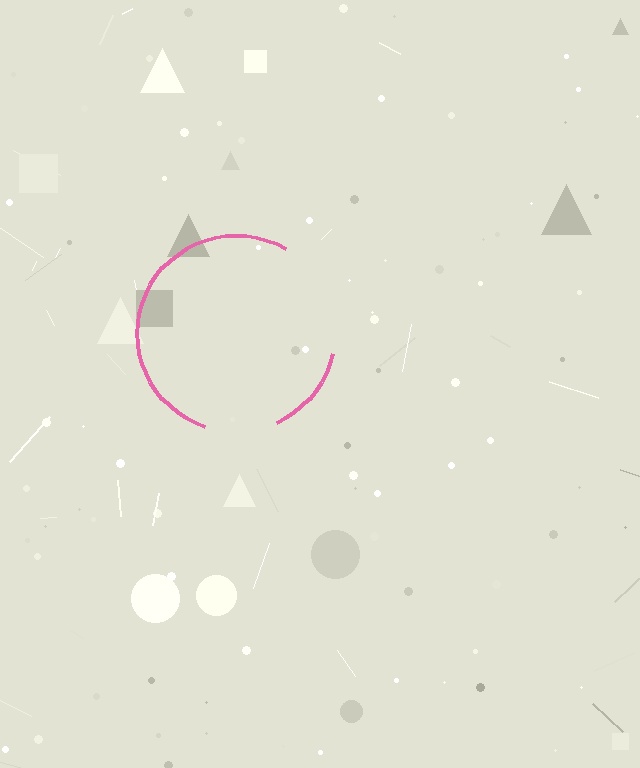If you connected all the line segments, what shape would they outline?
They would outline a circle.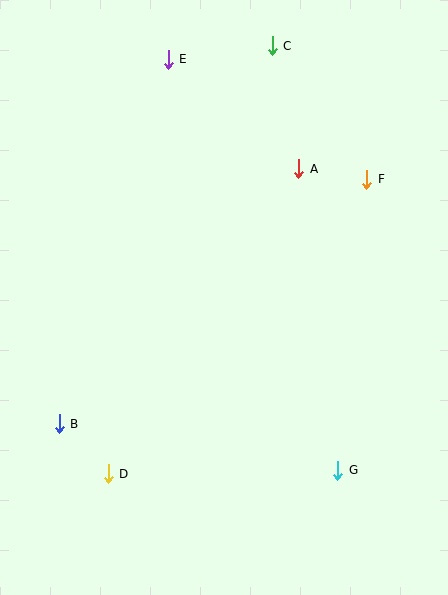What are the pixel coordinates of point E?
Point E is at (168, 59).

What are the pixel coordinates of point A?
Point A is at (299, 169).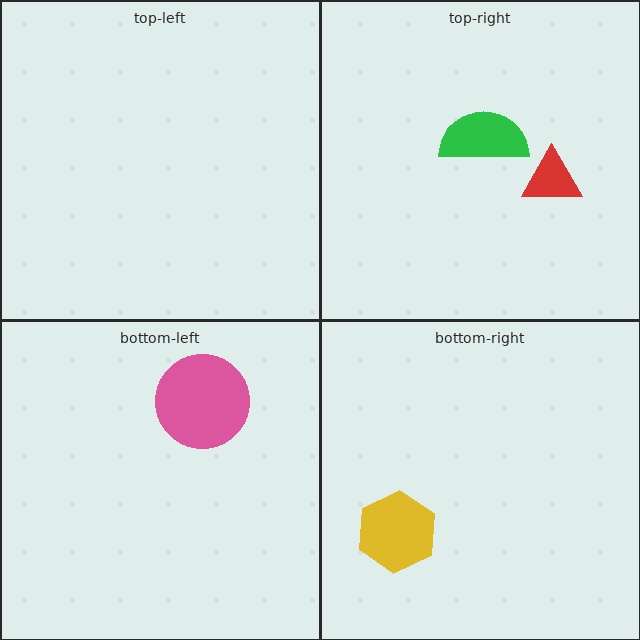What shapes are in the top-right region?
The red triangle, the green semicircle.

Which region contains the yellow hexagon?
The bottom-right region.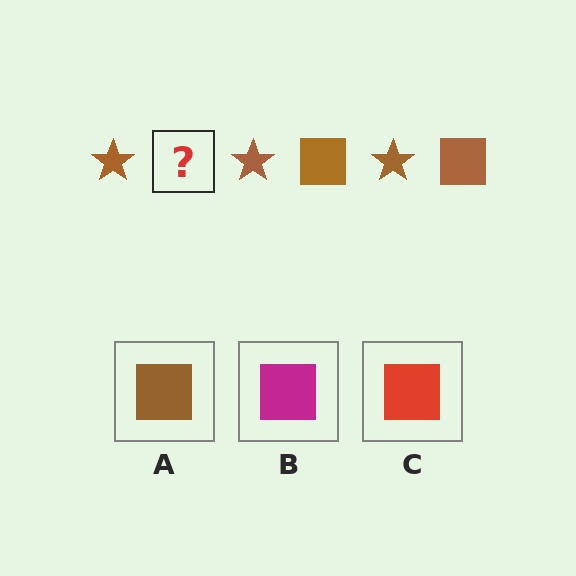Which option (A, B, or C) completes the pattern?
A.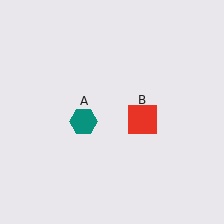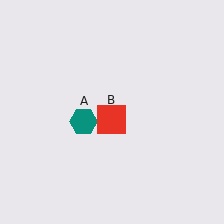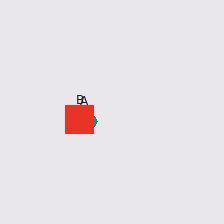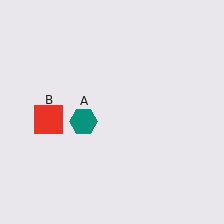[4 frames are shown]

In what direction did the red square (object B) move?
The red square (object B) moved left.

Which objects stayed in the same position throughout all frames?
Teal hexagon (object A) remained stationary.